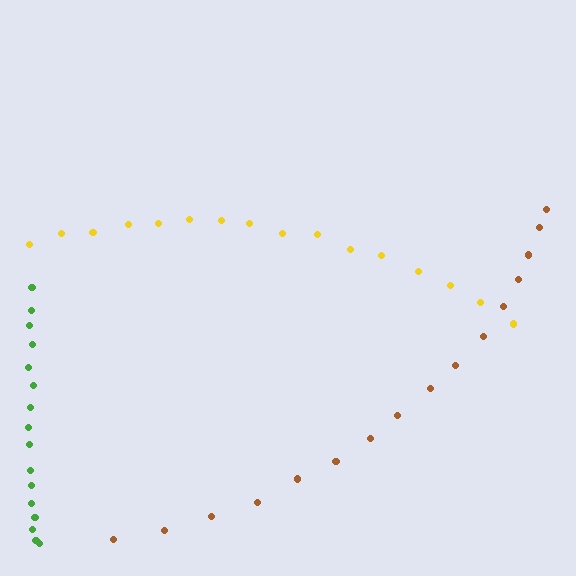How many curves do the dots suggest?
There are 3 distinct paths.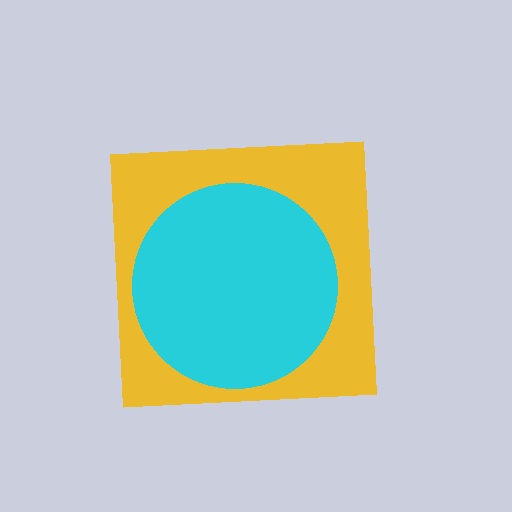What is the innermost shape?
The cyan circle.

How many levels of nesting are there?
2.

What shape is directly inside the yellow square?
The cyan circle.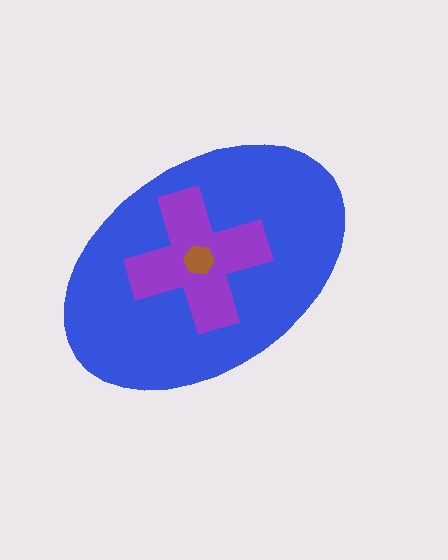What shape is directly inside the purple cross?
The brown hexagon.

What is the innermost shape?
The brown hexagon.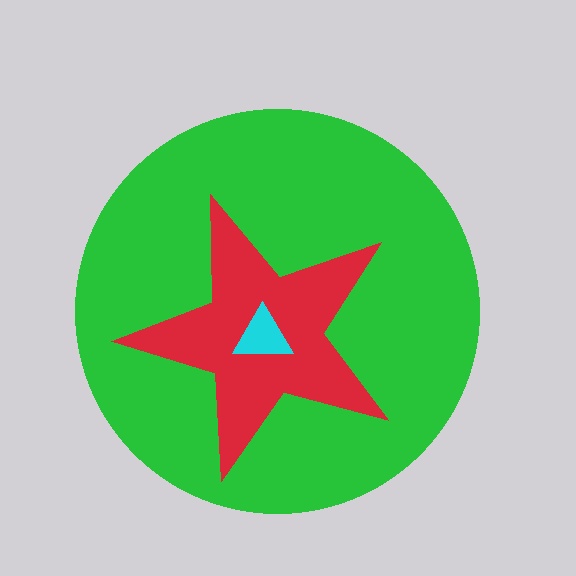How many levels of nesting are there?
3.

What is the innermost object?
The cyan triangle.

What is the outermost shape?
The green circle.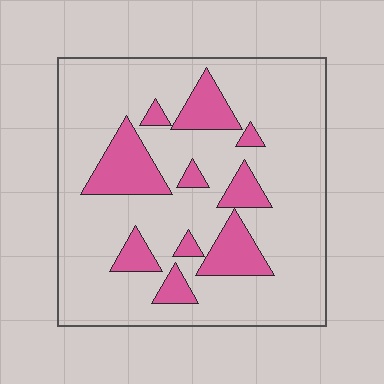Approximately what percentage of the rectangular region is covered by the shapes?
Approximately 20%.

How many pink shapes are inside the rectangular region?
10.